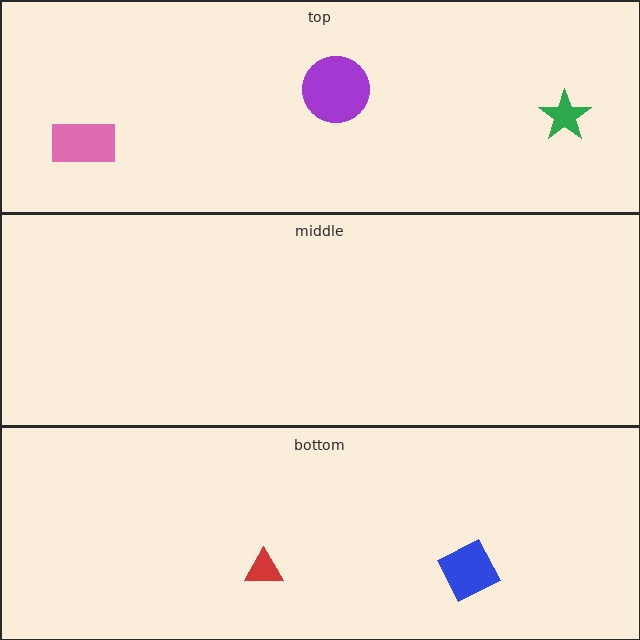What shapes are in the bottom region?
The blue square, the red triangle.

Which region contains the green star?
The top region.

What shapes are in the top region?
The purple circle, the pink rectangle, the green star.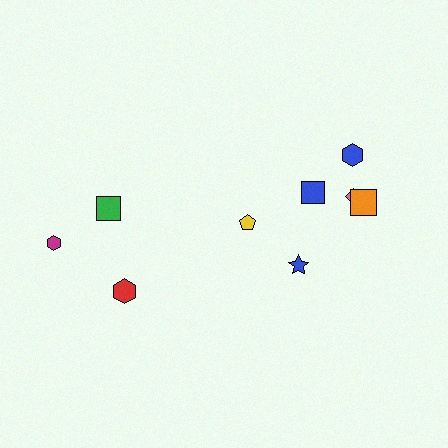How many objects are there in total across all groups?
There are 9 objects.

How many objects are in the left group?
There are 3 objects.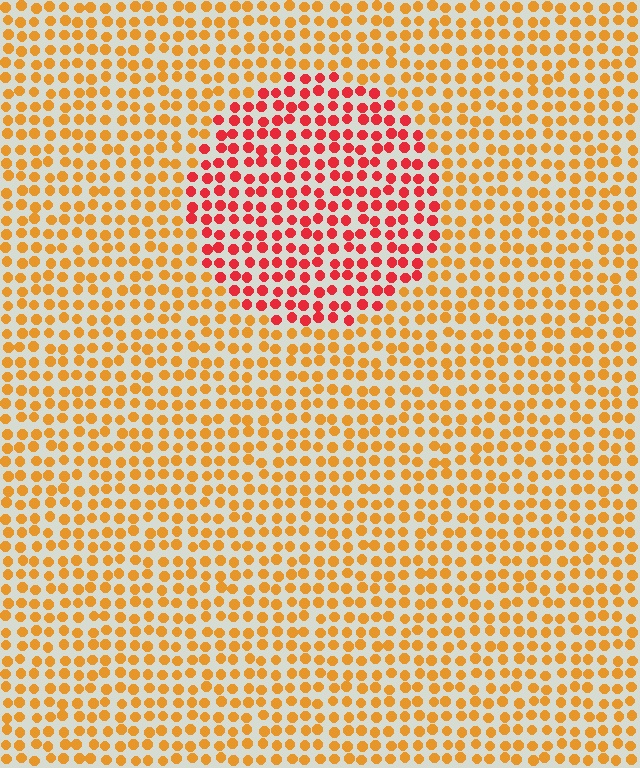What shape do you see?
I see a circle.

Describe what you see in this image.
The image is filled with small orange elements in a uniform arrangement. A circle-shaped region is visible where the elements are tinted to a slightly different hue, forming a subtle color boundary.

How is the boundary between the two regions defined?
The boundary is defined purely by a slight shift in hue (about 40 degrees). Spacing, size, and orientation are identical on both sides.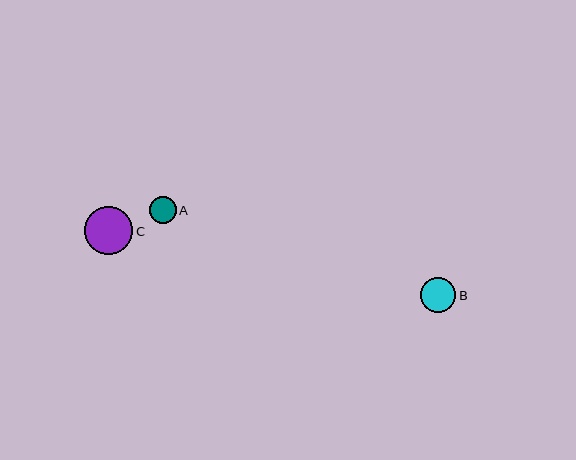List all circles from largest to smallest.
From largest to smallest: C, B, A.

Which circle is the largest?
Circle C is the largest with a size of approximately 48 pixels.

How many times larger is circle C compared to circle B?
Circle C is approximately 1.4 times the size of circle B.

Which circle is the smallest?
Circle A is the smallest with a size of approximately 27 pixels.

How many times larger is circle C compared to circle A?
Circle C is approximately 1.8 times the size of circle A.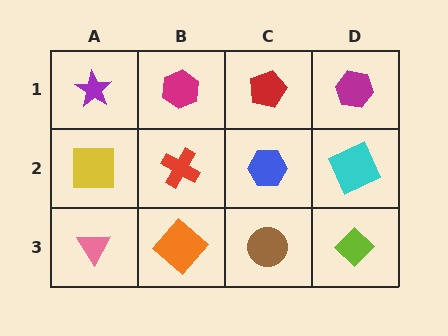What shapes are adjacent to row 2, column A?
A purple star (row 1, column A), a pink triangle (row 3, column A), a red cross (row 2, column B).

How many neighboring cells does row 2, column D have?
3.